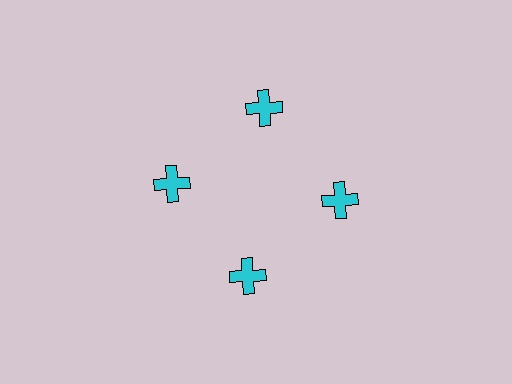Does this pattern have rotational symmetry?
Yes, this pattern has 4-fold rotational symmetry. It looks the same after rotating 90 degrees around the center.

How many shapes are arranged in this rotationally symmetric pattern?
There are 4 shapes, arranged in 4 groups of 1.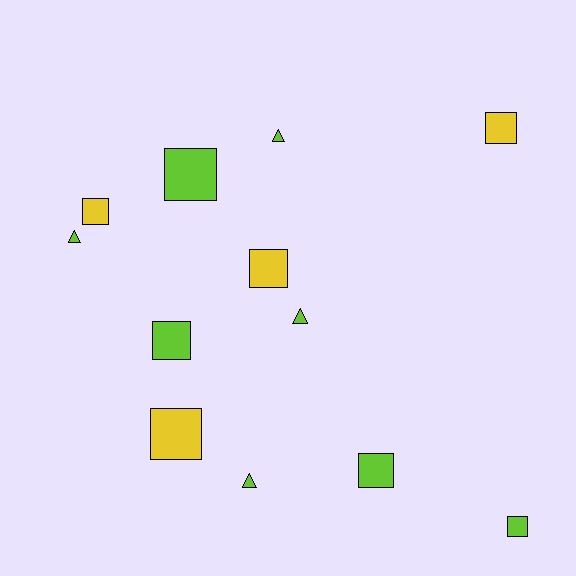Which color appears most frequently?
Lime, with 8 objects.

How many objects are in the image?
There are 12 objects.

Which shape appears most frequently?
Square, with 8 objects.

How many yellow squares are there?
There are 4 yellow squares.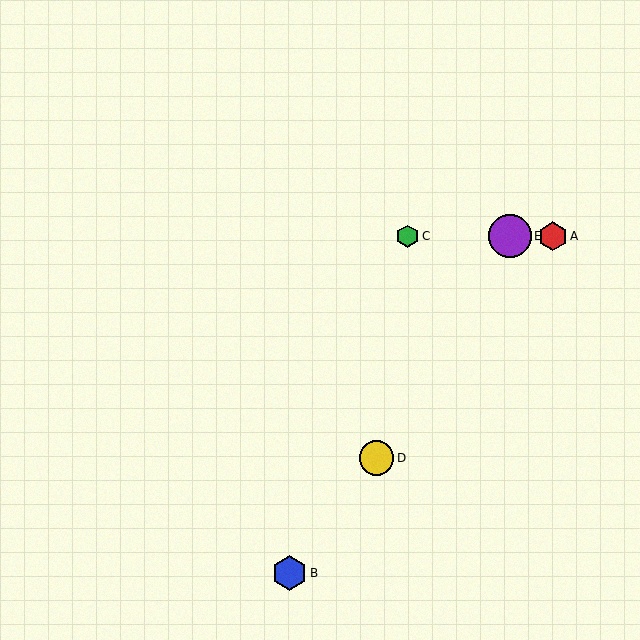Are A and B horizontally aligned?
No, A is at y≈236 and B is at y≈573.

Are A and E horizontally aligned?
Yes, both are at y≈236.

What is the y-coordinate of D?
Object D is at y≈458.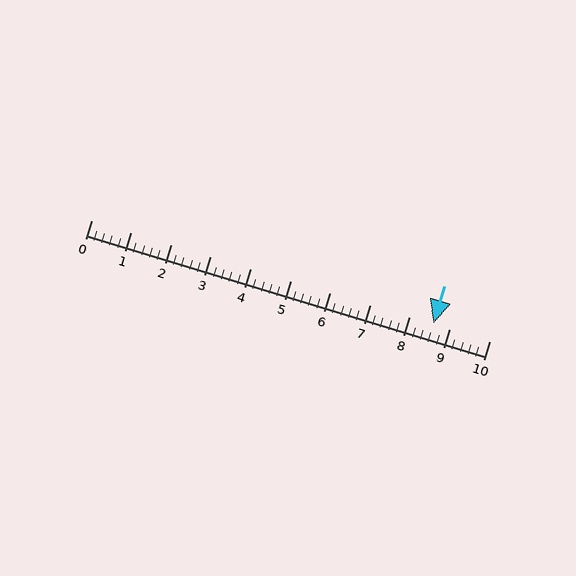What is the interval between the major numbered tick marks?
The major tick marks are spaced 1 units apart.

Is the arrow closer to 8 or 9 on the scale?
The arrow is closer to 9.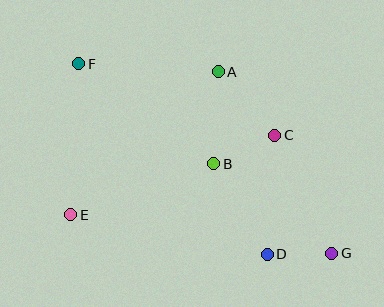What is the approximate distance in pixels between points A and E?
The distance between A and E is approximately 206 pixels.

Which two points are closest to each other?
Points D and G are closest to each other.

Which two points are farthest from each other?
Points F and G are farthest from each other.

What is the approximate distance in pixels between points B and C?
The distance between B and C is approximately 67 pixels.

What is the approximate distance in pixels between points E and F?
The distance between E and F is approximately 152 pixels.